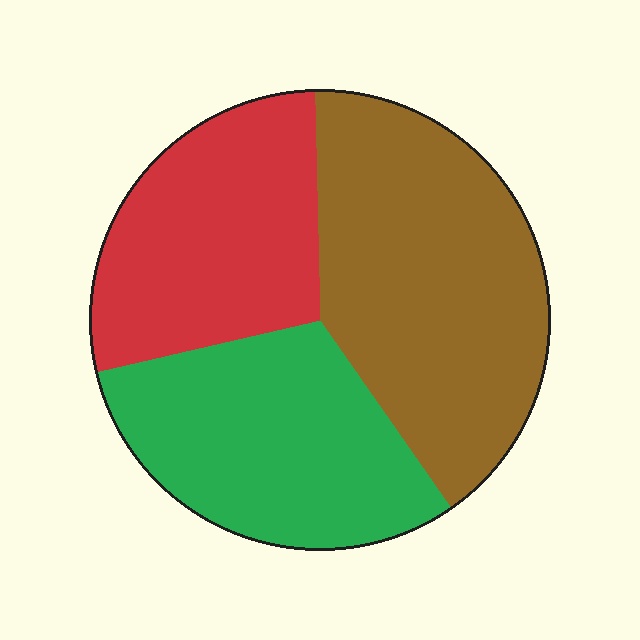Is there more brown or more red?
Brown.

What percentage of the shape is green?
Green covers 31% of the shape.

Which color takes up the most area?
Brown, at roughly 40%.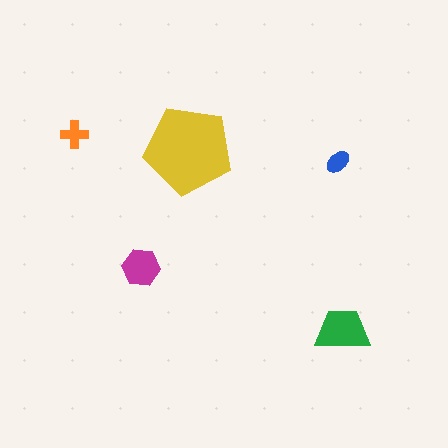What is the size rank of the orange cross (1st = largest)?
4th.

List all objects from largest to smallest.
The yellow pentagon, the green trapezoid, the magenta hexagon, the orange cross, the blue ellipse.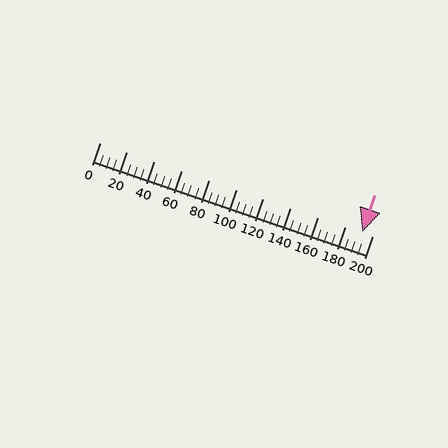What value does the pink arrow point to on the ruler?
The pink arrow points to approximately 192.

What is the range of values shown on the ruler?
The ruler shows values from 0 to 200.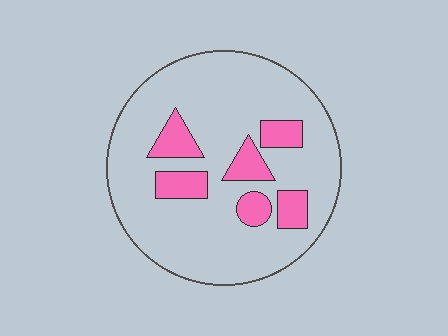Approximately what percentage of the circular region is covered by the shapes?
Approximately 20%.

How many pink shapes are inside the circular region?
6.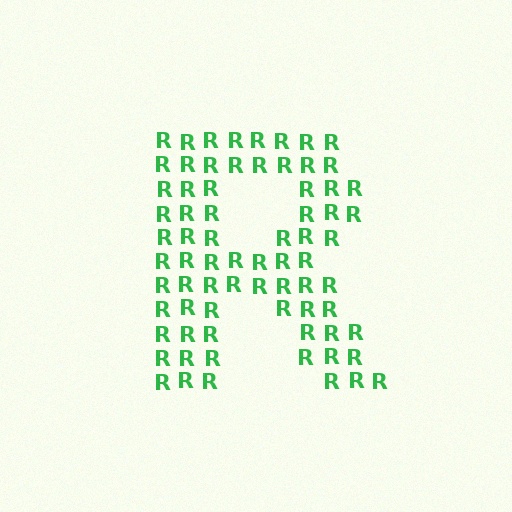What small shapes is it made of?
It is made of small letter R's.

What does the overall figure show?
The overall figure shows the letter R.